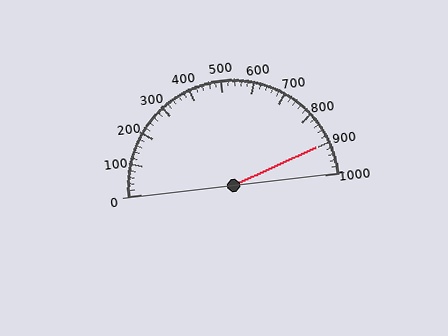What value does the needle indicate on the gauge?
The needle indicates approximately 900.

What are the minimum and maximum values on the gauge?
The gauge ranges from 0 to 1000.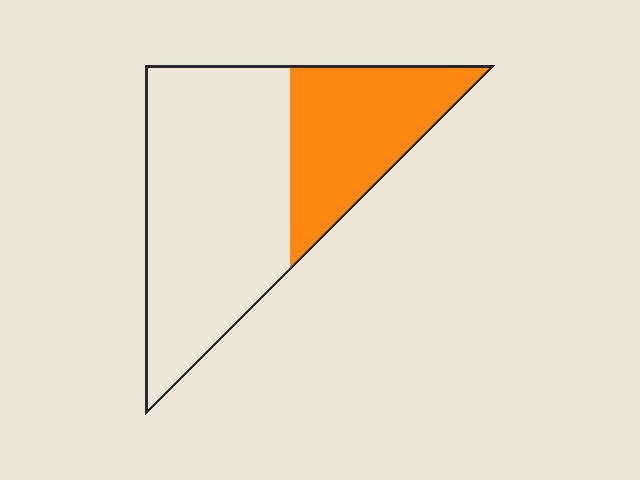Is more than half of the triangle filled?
No.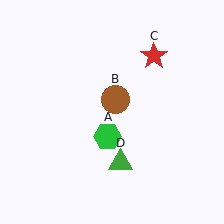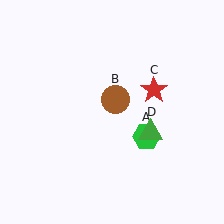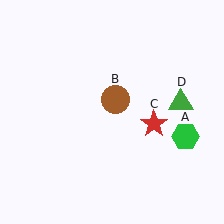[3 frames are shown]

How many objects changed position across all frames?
3 objects changed position: green hexagon (object A), red star (object C), green triangle (object D).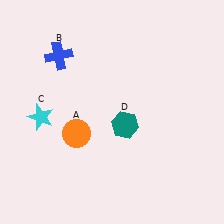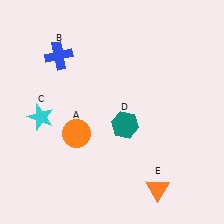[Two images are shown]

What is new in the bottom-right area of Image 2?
An orange triangle (E) was added in the bottom-right area of Image 2.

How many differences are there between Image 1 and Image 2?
There is 1 difference between the two images.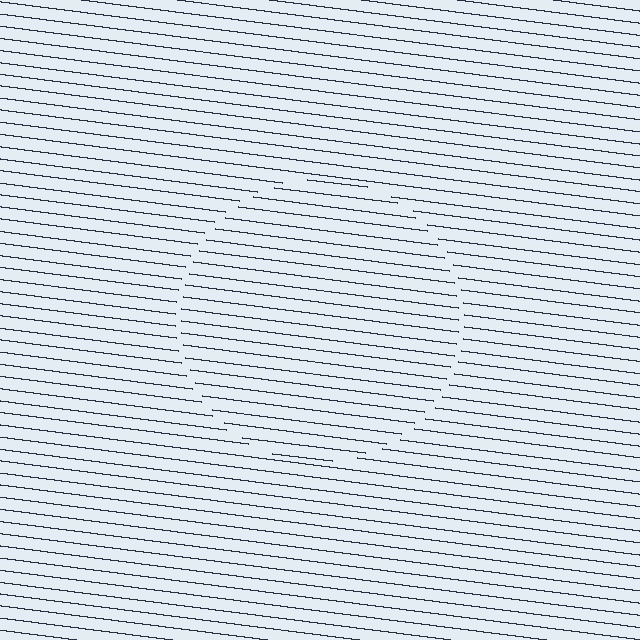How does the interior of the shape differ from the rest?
The interior of the shape contains the same grating, shifted by half a period — the contour is defined by the phase discontinuity where line-ends from the inner and outer gratings abut.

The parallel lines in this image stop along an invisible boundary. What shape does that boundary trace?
An illusory circle. The interior of the shape contains the same grating, shifted by half a period — the contour is defined by the phase discontinuity where line-ends from the inner and outer gratings abut.